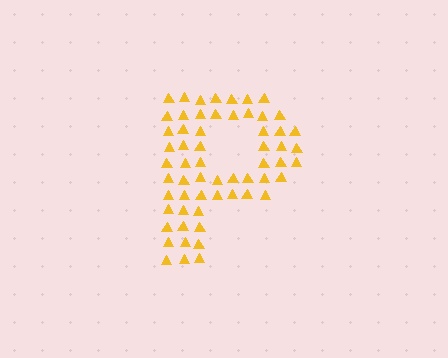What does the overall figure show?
The overall figure shows the letter P.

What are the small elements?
The small elements are triangles.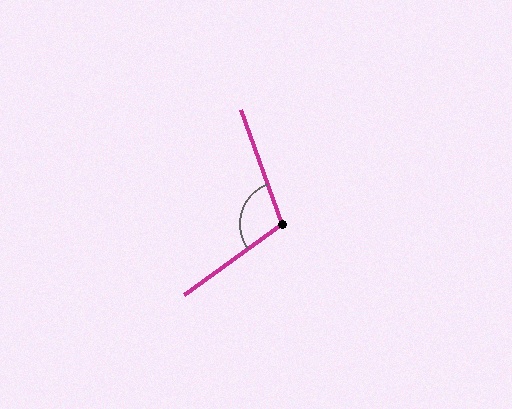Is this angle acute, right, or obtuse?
It is obtuse.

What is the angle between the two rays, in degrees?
Approximately 107 degrees.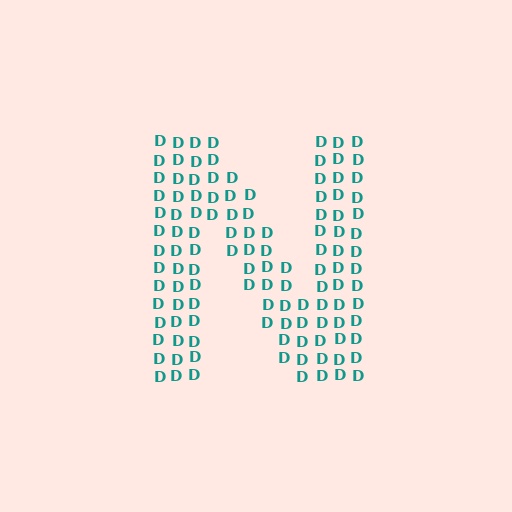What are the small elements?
The small elements are letter D's.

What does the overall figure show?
The overall figure shows the letter N.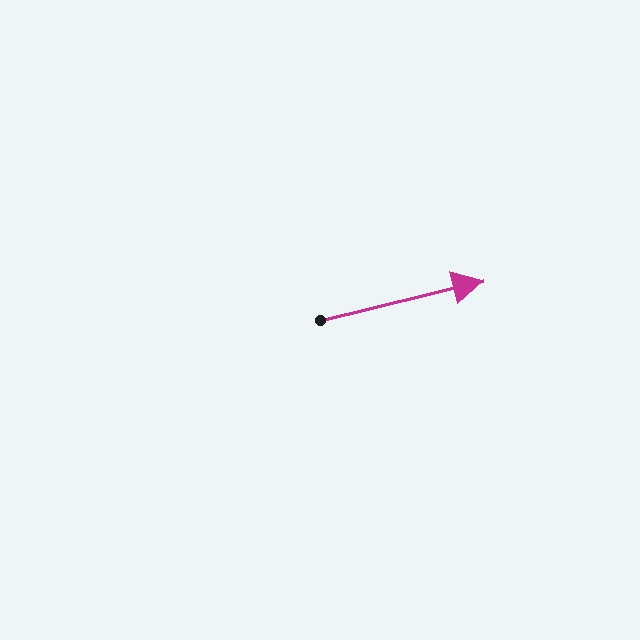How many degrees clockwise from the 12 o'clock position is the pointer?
Approximately 76 degrees.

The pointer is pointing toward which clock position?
Roughly 3 o'clock.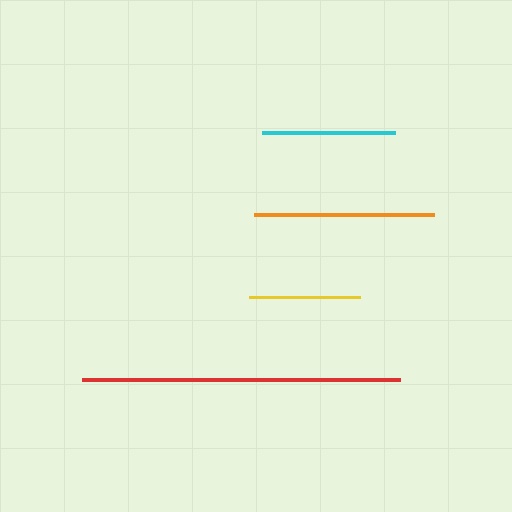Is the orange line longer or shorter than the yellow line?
The orange line is longer than the yellow line.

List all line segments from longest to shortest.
From longest to shortest: red, orange, cyan, yellow.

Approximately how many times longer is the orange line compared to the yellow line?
The orange line is approximately 1.6 times the length of the yellow line.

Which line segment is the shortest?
The yellow line is the shortest at approximately 110 pixels.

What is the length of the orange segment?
The orange segment is approximately 180 pixels long.